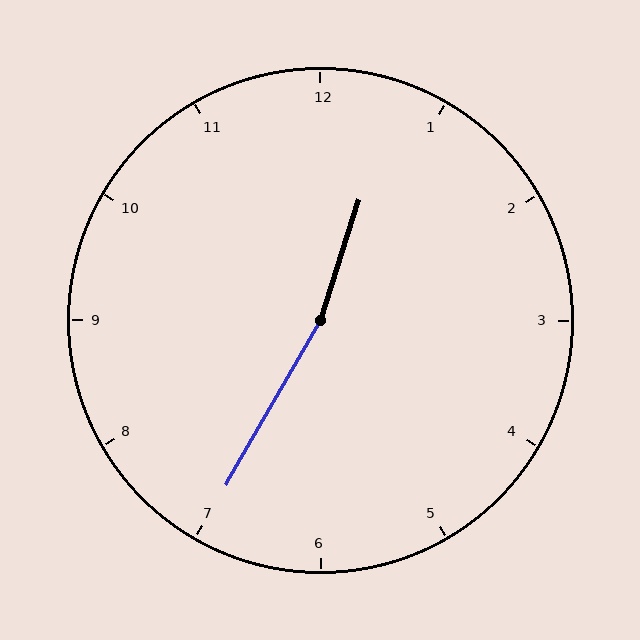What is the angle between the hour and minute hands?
Approximately 168 degrees.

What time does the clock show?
12:35.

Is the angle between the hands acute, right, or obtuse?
It is obtuse.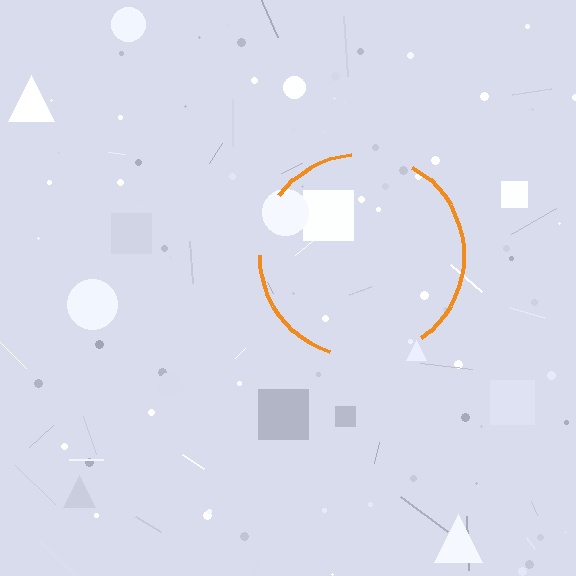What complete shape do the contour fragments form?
The contour fragments form a circle.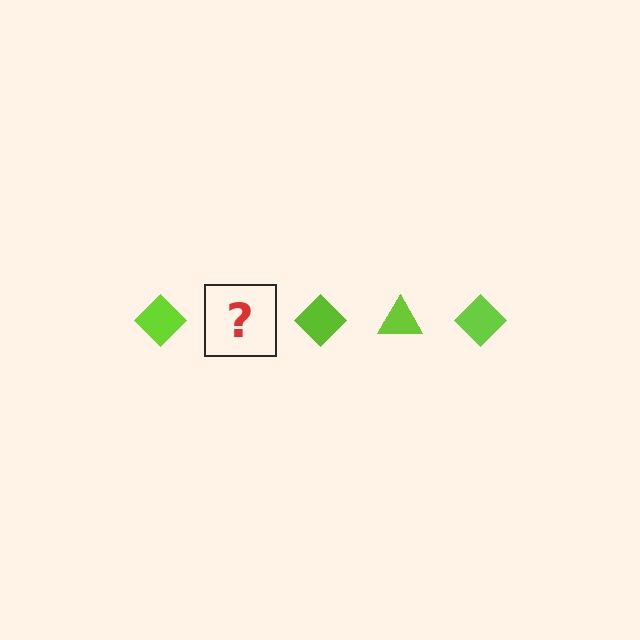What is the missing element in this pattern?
The missing element is a lime triangle.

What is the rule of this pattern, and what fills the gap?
The rule is that the pattern cycles through diamond, triangle shapes in lime. The gap should be filled with a lime triangle.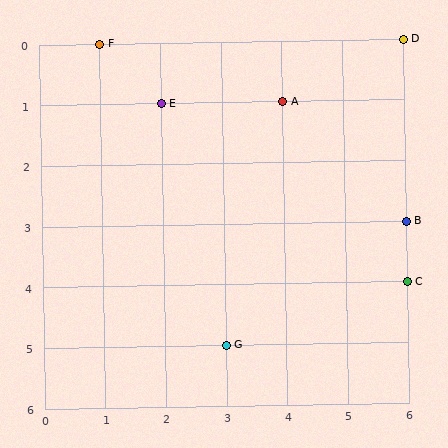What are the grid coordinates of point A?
Point A is at grid coordinates (4, 1).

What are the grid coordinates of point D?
Point D is at grid coordinates (6, 0).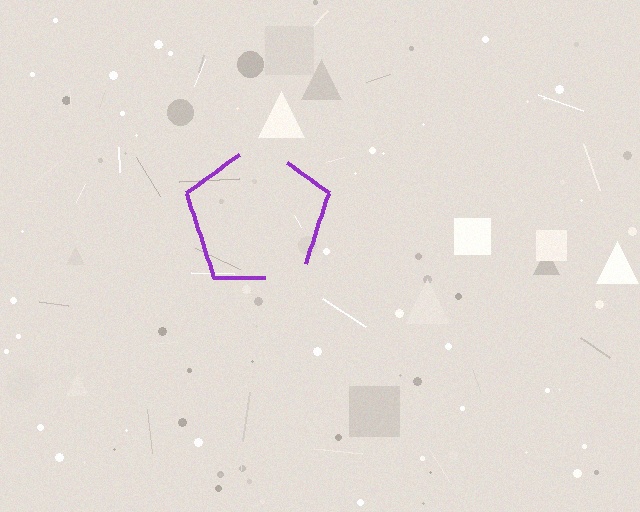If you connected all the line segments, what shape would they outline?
They would outline a pentagon.